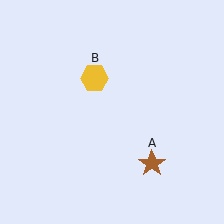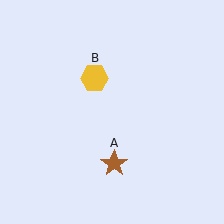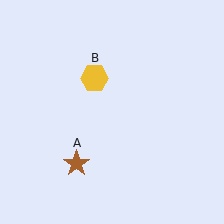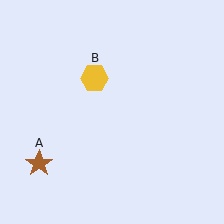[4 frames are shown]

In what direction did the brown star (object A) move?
The brown star (object A) moved left.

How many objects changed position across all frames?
1 object changed position: brown star (object A).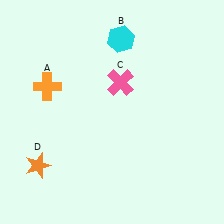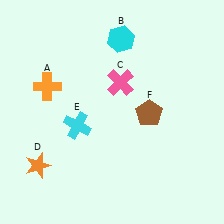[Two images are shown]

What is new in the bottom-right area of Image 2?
A brown pentagon (F) was added in the bottom-right area of Image 2.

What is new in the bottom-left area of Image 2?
A cyan cross (E) was added in the bottom-left area of Image 2.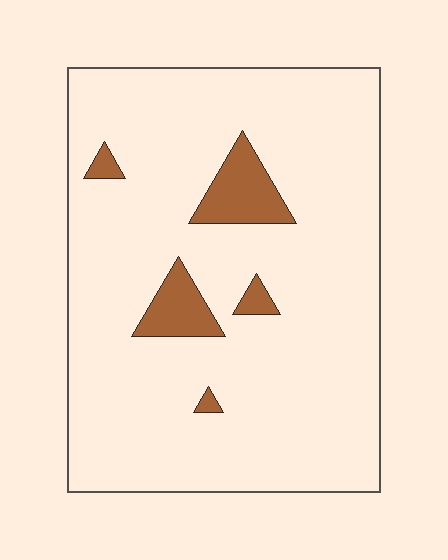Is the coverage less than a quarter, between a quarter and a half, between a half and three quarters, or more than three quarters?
Less than a quarter.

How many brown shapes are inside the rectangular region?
5.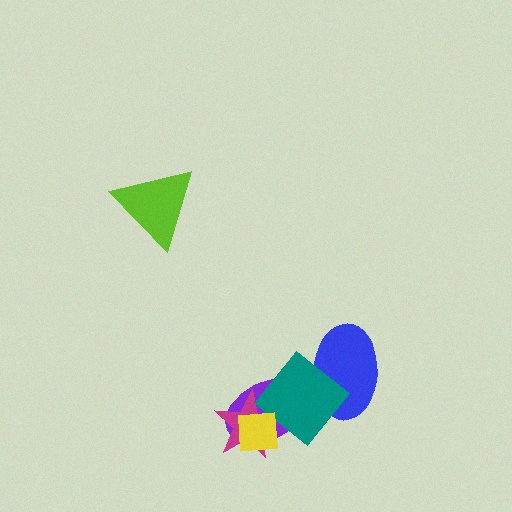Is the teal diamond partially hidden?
No, no other shape covers it.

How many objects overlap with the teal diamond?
3 objects overlap with the teal diamond.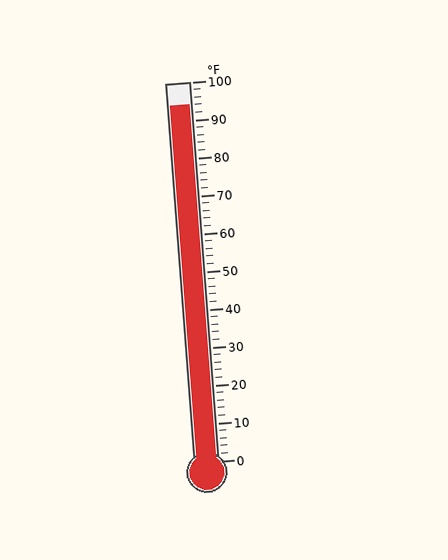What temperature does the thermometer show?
The thermometer shows approximately 94°F.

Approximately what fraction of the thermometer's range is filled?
The thermometer is filled to approximately 95% of its range.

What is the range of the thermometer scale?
The thermometer scale ranges from 0°F to 100°F.